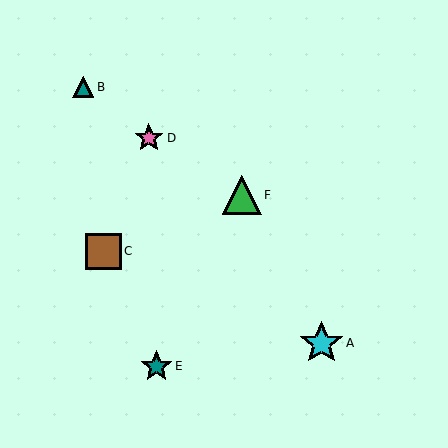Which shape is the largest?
The cyan star (labeled A) is the largest.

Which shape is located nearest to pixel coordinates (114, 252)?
The brown square (labeled C) at (103, 251) is nearest to that location.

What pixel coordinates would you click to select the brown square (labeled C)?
Click at (103, 251) to select the brown square C.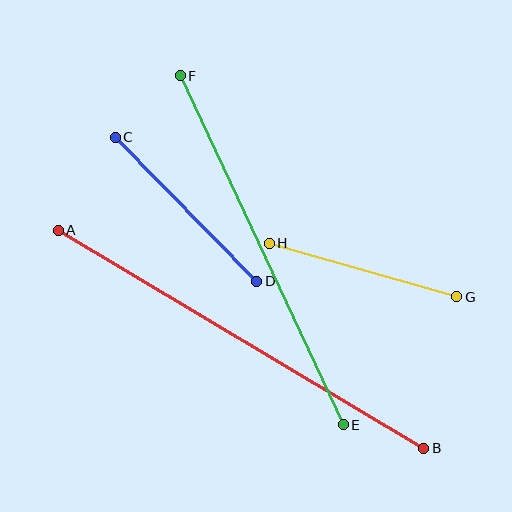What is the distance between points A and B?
The distance is approximately 425 pixels.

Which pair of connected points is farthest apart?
Points A and B are farthest apart.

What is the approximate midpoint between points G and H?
The midpoint is at approximately (363, 270) pixels.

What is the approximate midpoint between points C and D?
The midpoint is at approximately (186, 209) pixels.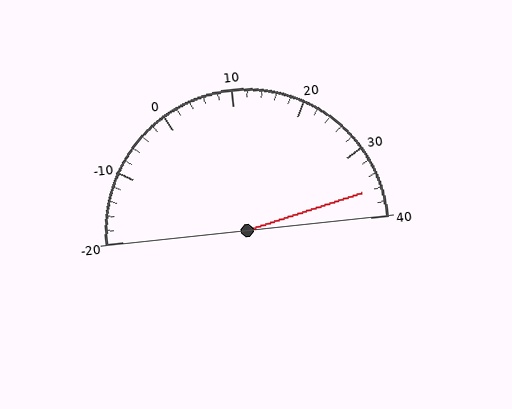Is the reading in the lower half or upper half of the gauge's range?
The reading is in the upper half of the range (-20 to 40).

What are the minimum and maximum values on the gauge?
The gauge ranges from -20 to 40.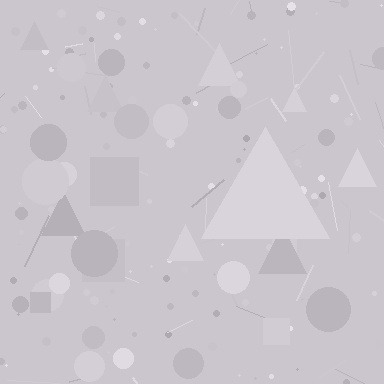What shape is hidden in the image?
A triangle is hidden in the image.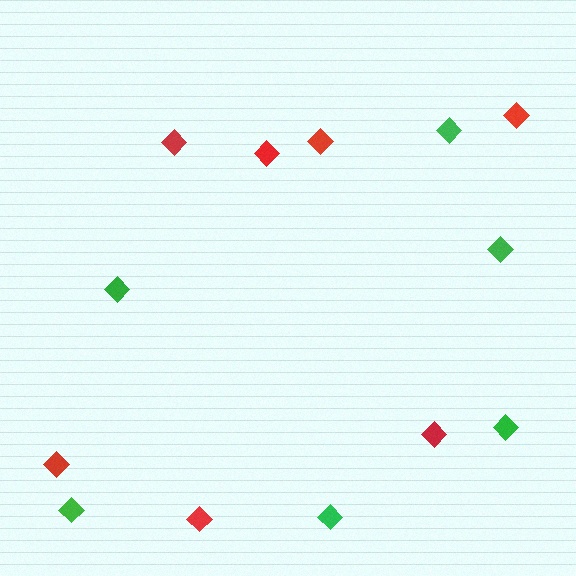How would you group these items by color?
There are 2 groups: one group of red diamonds (7) and one group of green diamonds (6).